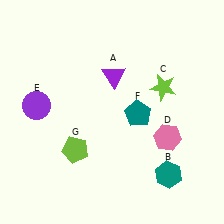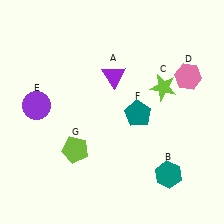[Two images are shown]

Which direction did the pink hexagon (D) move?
The pink hexagon (D) moved up.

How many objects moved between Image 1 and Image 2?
1 object moved between the two images.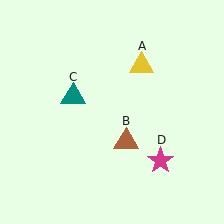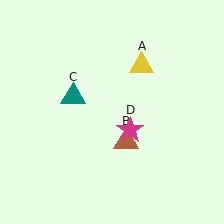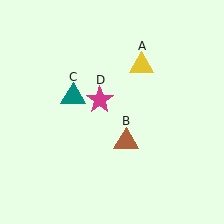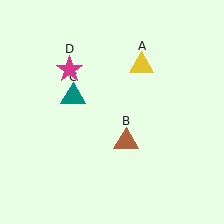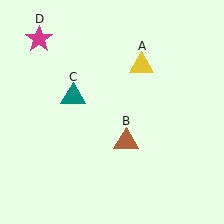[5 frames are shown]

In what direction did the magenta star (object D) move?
The magenta star (object D) moved up and to the left.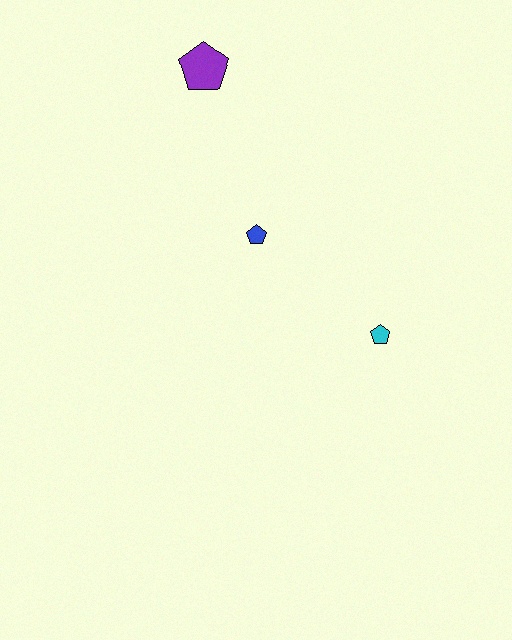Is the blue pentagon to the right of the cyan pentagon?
No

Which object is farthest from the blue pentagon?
The purple pentagon is farthest from the blue pentagon.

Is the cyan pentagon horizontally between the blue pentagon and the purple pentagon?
No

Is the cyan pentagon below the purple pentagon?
Yes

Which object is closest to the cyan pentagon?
The blue pentagon is closest to the cyan pentagon.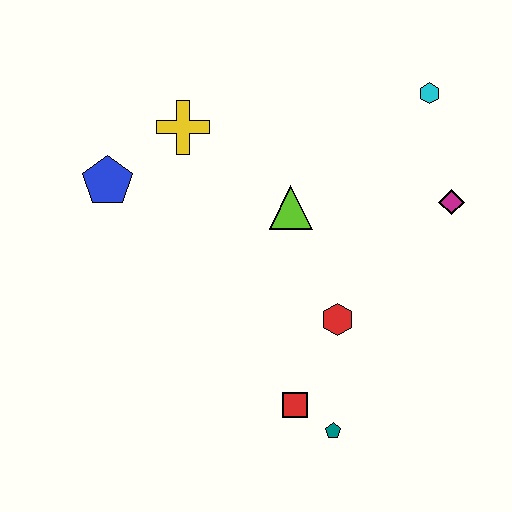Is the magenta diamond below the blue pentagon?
Yes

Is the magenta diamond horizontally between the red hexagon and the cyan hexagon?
No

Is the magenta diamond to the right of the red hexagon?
Yes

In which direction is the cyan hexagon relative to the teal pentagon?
The cyan hexagon is above the teal pentagon.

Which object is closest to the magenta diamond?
The cyan hexagon is closest to the magenta diamond.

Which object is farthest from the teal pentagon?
The cyan hexagon is farthest from the teal pentagon.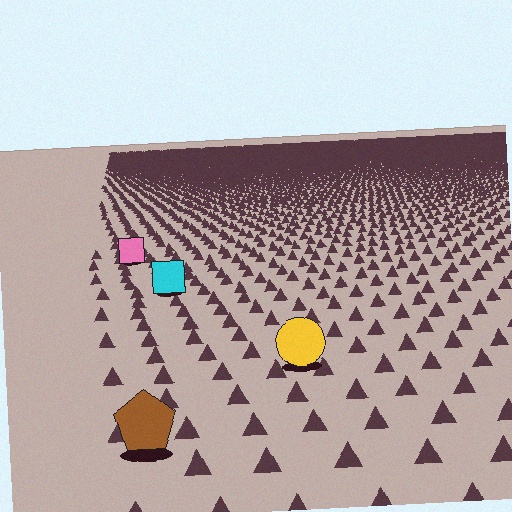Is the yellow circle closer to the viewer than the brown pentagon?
No. The brown pentagon is closer — you can tell from the texture gradient: the ground texture is coarser near it.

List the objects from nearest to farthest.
From nearest to farthest: the brown pentagon, the yellow circle, the cyan square, the pink square.